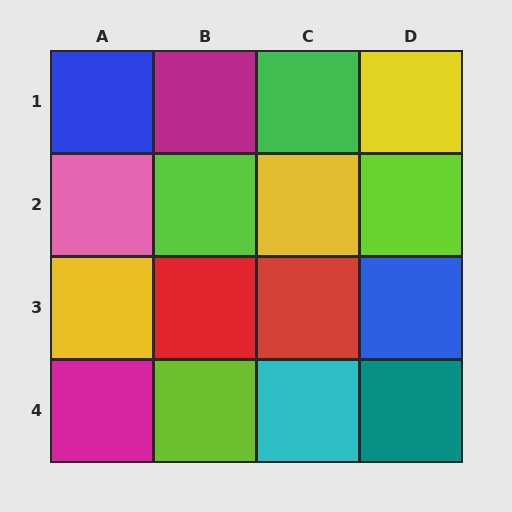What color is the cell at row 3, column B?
Red.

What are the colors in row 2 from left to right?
Pink, lime, yellow, lime.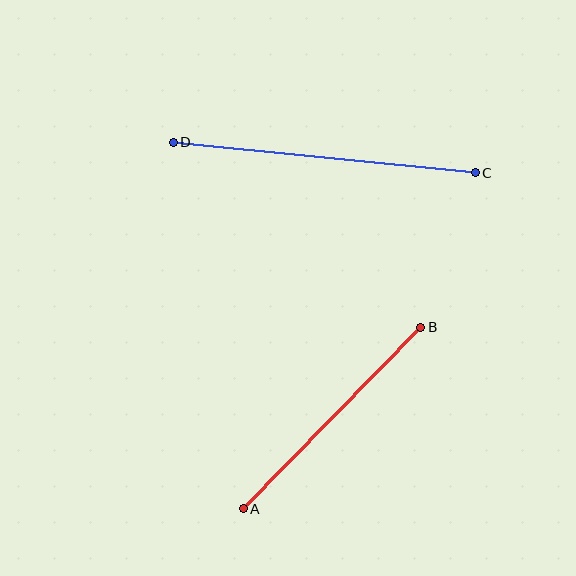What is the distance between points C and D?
The distance is approximately 304 pixels.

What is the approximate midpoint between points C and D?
The midpoint is at approximately (324, 157) pixels.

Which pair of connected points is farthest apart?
Points C and D are farthest apart.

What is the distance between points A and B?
The distance is approximately 254 pixels.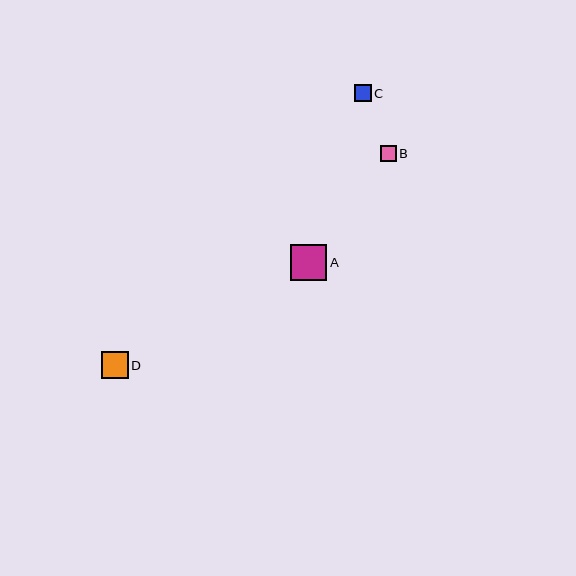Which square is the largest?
Square A is the largest with a size of approximately 36 pixels.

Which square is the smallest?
Square B is the smallest with a size of approximately 16 pixels.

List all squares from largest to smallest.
From largest to smallest: A, D, C, B.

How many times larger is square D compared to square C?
Square D is approximately 1.6 times the size of square C.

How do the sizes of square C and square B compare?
Square C and square B are approximately the same size.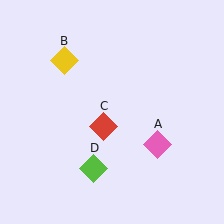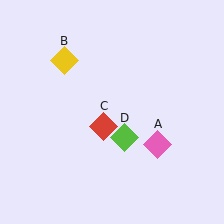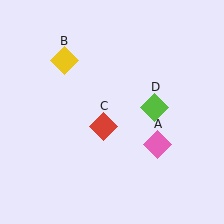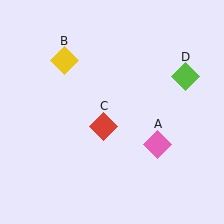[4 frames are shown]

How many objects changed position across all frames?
1 object changed position: lime diamond (object D).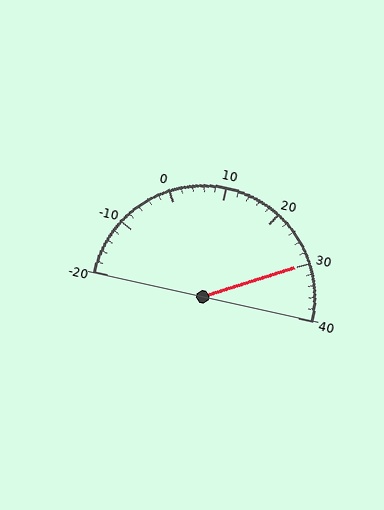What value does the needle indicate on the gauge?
The needle indicates approximately 30.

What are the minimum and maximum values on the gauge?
The gauge ranges from -20 to 40.